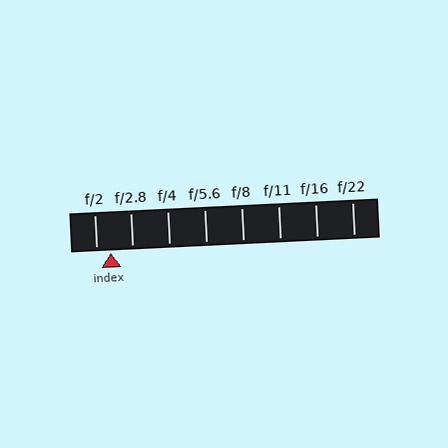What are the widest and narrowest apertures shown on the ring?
The widest aperture shown is f/2 and the narrowest is f/22.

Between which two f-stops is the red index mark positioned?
The index mark is between f/2 and f/2.8.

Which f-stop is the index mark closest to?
The index mark is closest to f/2.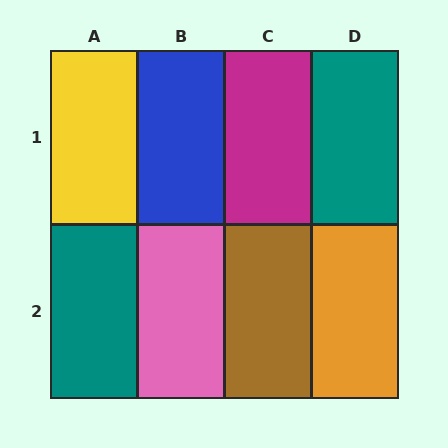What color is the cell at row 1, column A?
Yellow.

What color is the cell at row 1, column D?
Teal.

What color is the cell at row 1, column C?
Magenta.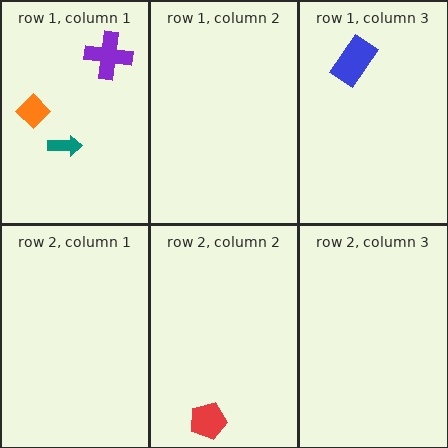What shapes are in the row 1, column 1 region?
The orange diamond, the teal arrow, the purple cross.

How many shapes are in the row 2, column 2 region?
1.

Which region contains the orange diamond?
The row 1, column 1 region.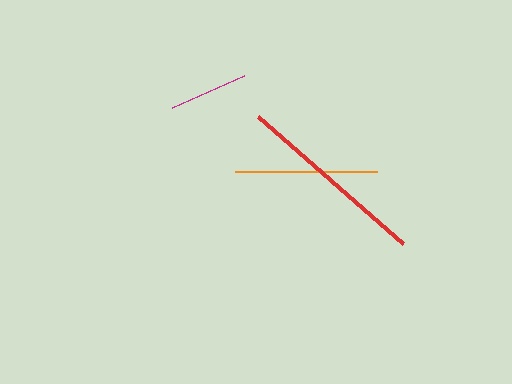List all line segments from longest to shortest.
From longest to shortest: red, orange, magenta.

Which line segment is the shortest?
The magenta line is the shortest at approximately 78 pixels.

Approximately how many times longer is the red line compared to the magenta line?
The red line is approximately 2.5 times the length of the magenta line.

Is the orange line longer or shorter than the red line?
The red line is longer than the orange line.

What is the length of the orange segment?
The orange segment is approximately 142 pixels long.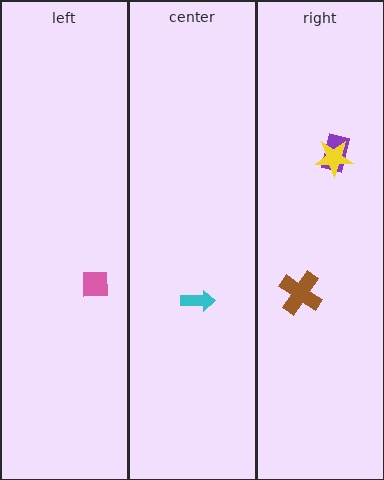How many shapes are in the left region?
1.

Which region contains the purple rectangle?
The right region.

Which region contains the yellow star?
The right region.